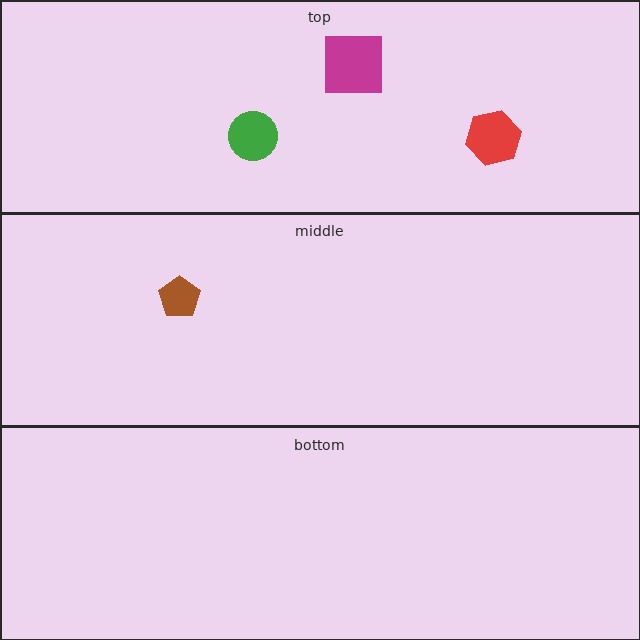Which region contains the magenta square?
The top region.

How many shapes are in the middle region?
1.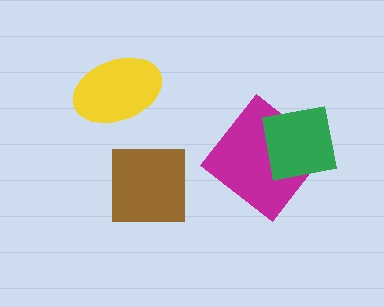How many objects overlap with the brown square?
0 objects overlap with the brown square.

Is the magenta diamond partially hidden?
Yes, it is partially covered by another shape.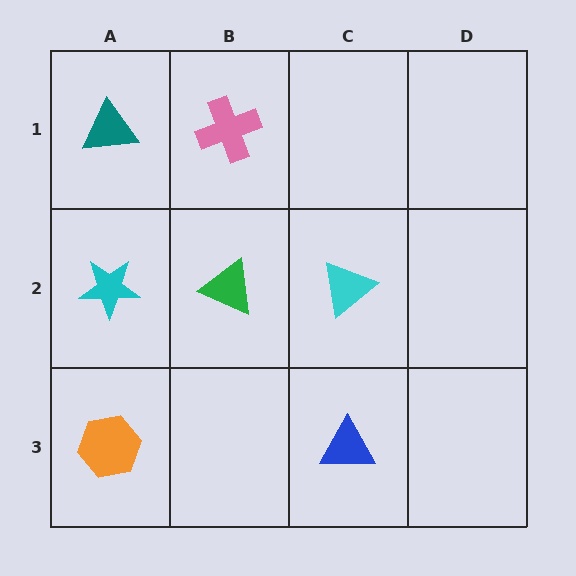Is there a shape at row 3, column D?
No, that cell is empty.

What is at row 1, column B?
A pink cross.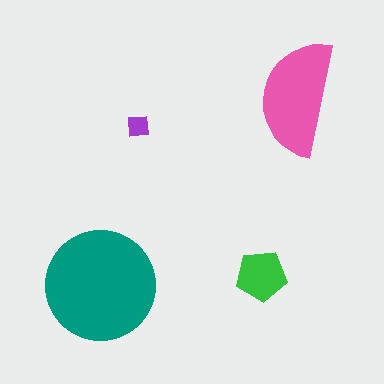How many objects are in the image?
There are 4 objects in the image.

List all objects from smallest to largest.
The purple square, the green pentagon, the pink semicircle, the teal circle.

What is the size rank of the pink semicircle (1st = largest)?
2nd.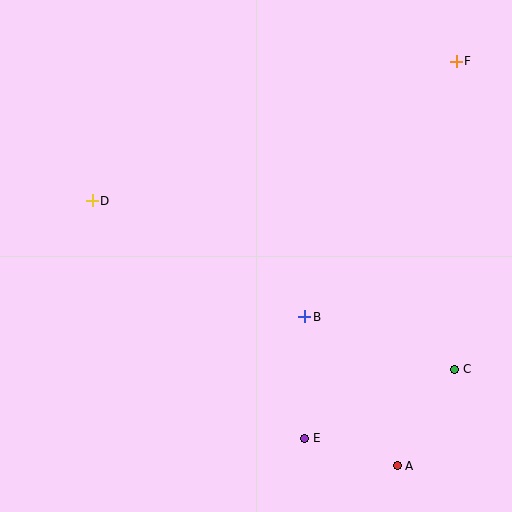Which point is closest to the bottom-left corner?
Point E is closest to the bottom-left corner.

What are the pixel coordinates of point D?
Point D is at (92, 201).